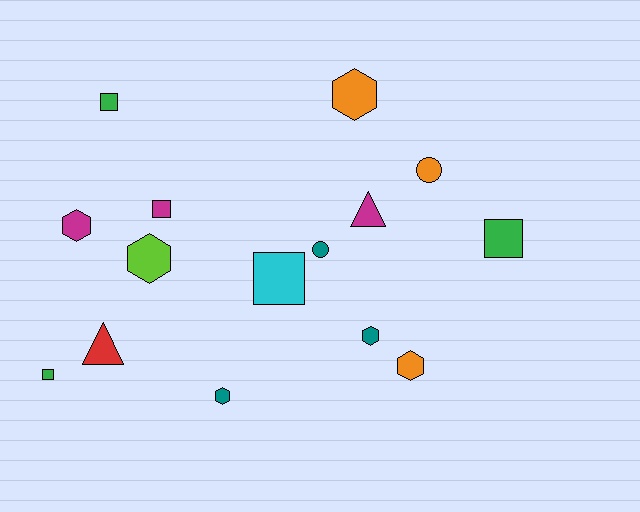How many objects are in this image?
There are 15 objects.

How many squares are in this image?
There are 5 squares.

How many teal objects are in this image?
There are 3 teal objects.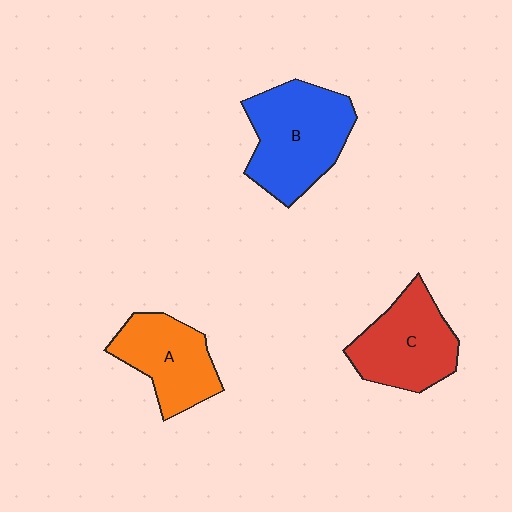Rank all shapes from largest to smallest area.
From largest to smallest: B (blue), C (red), A (orange).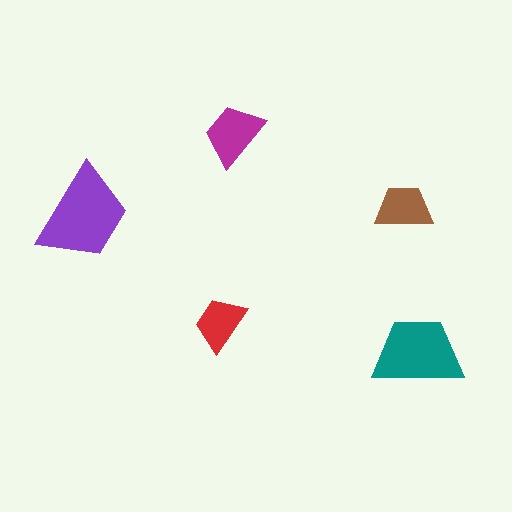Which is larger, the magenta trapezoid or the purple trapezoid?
The purple one.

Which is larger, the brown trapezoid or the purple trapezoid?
The purple one.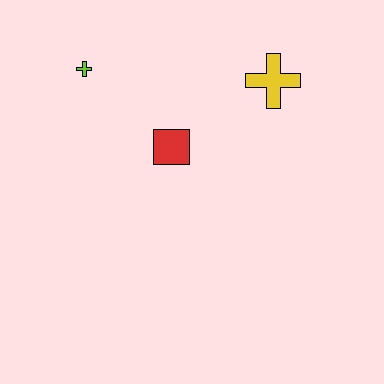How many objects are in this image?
There are 3 objects.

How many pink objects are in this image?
There are no pink objects.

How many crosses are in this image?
There are 2 crosses.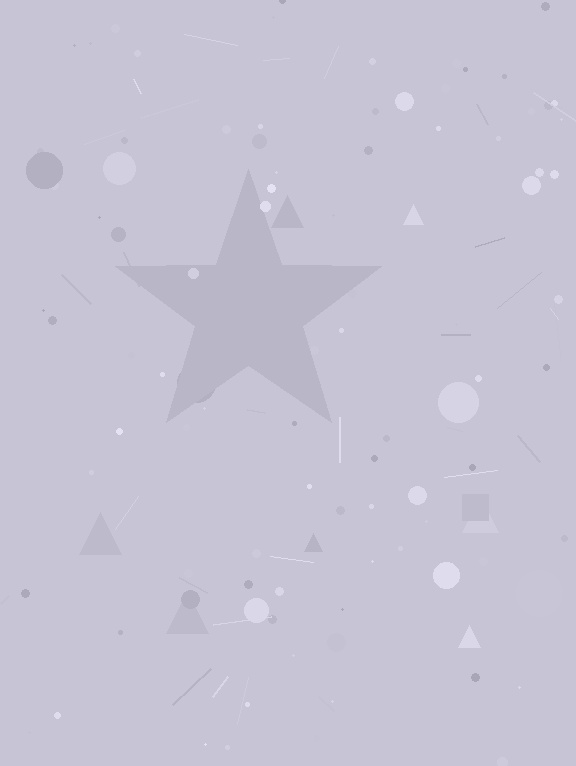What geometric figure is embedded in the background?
A star is embedded in the background.